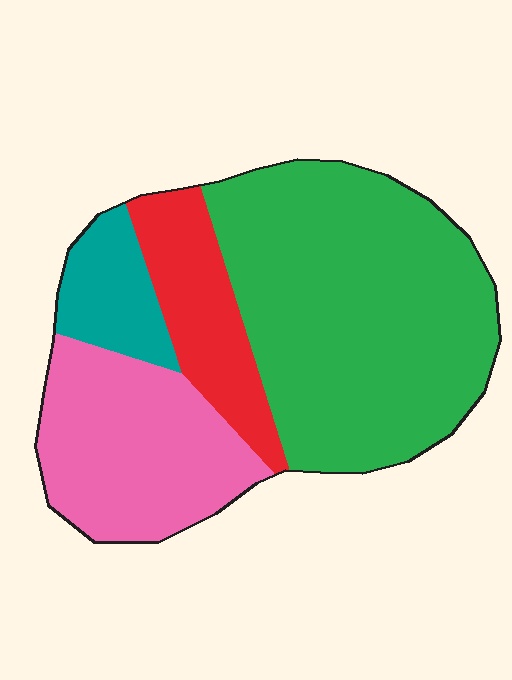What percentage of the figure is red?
Red takes up about one eighth (1/8) of the figure.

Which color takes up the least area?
Teal, at roughly 10%.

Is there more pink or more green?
Green.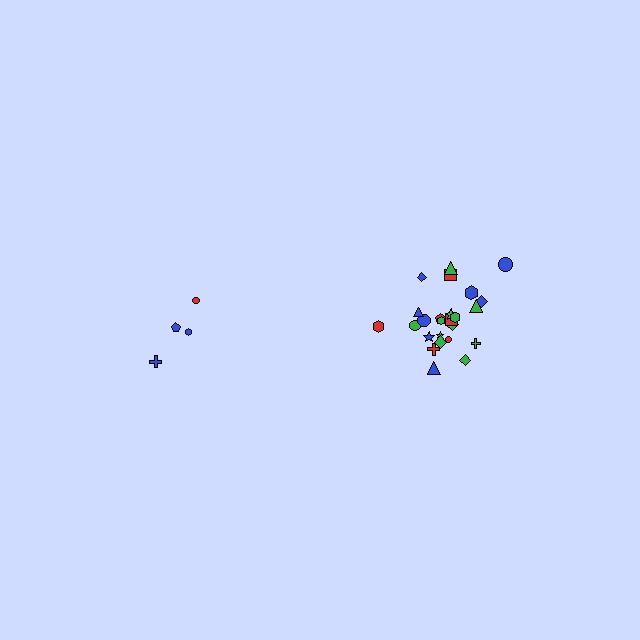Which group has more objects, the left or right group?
The right group.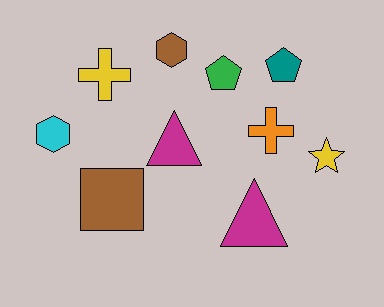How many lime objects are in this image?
There are no lime objects.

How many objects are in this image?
There are 10 objects.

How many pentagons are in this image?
There are 2 pentagons.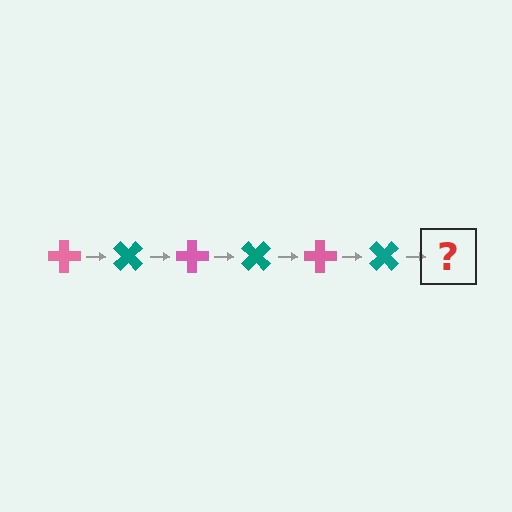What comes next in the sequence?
The next element should be a pink cross, rotated 270 degrees from the start.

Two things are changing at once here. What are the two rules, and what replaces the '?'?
The two rules are that it rotates 45 degrees each step and the color cycles through pink and teal. The '?' should be a pink cross, rotated 270 degrees from the start.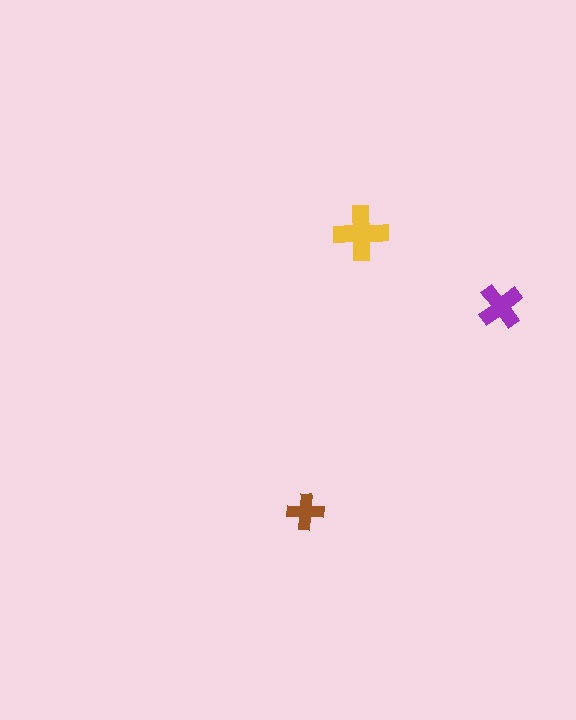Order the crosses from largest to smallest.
the yellow one, the purple one, the brown one.